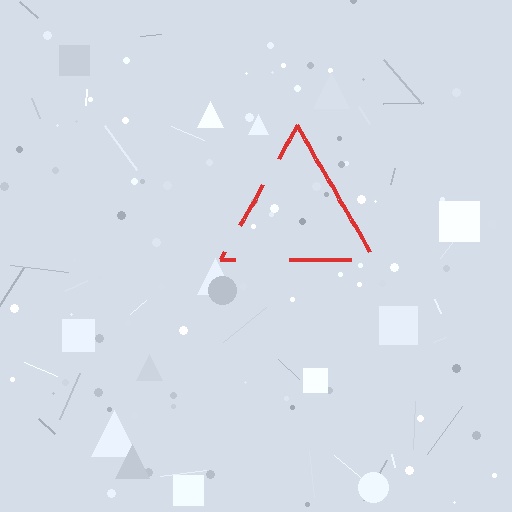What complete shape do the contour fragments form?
The contour fragments form a triangle.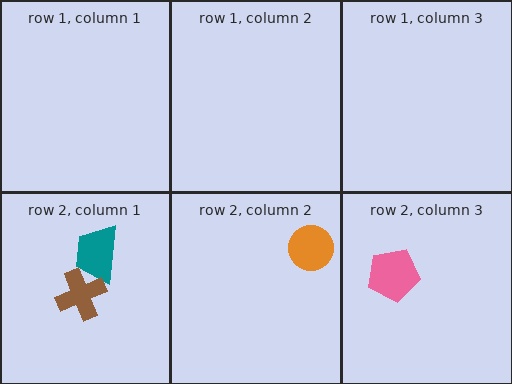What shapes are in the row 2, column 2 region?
The orange circle.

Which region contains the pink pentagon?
The row 2, column 3 region.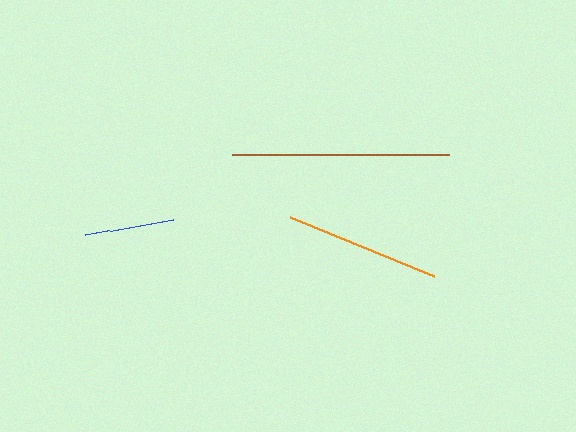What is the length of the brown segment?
The brown segment is approximately 217 pixels long.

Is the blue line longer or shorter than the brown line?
The brown line is longer than the blue line.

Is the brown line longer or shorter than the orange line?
The brown line is longer than the orange line.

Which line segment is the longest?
The brown line is the longest at approximately 217 pixels.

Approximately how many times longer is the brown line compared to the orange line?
The brown line is approximately 1.4 times the length of the orange line.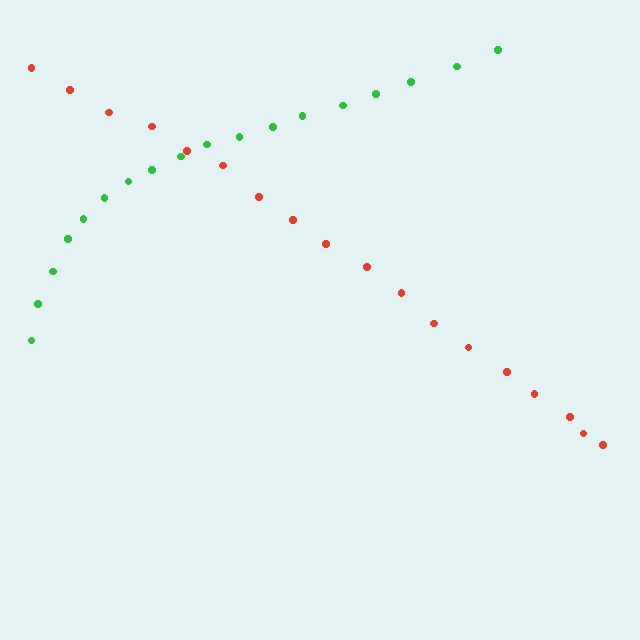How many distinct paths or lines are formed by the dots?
There are 2 distinct paths.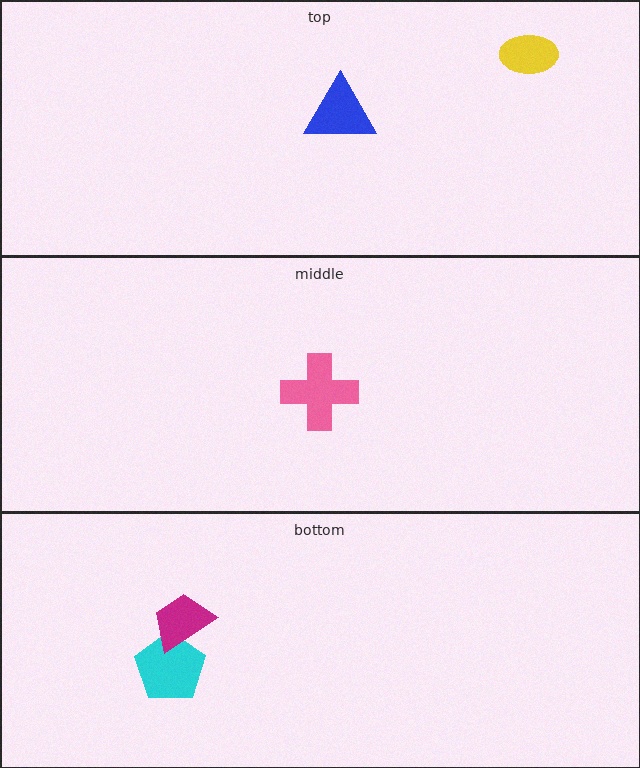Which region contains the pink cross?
The middle region.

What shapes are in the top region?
The blue triangle, the yellow ellipse.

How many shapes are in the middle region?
1.